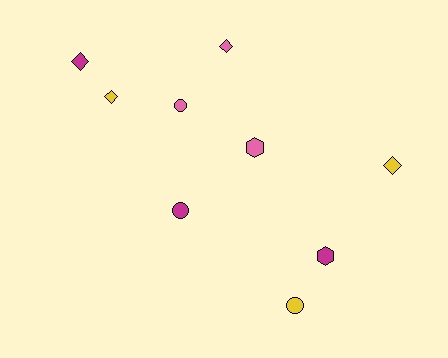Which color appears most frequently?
Magenta, with 3 objects.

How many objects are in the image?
There are 9 objects.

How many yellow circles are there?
There is 1 yellow circle.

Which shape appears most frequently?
Diamond, with 4 objects.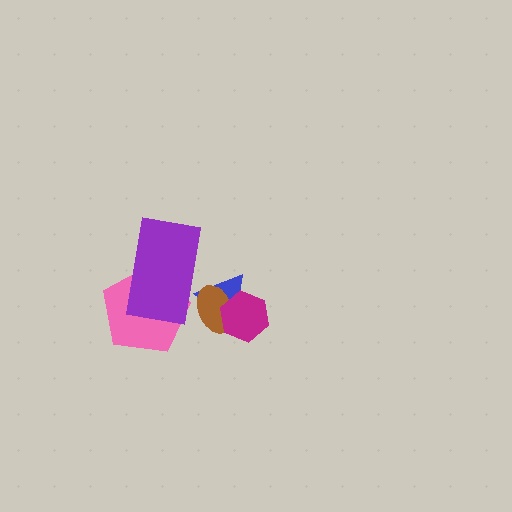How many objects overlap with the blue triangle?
3 objects overlap with the blue triangle.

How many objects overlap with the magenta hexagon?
2 objects overlap with the magenta hexagon.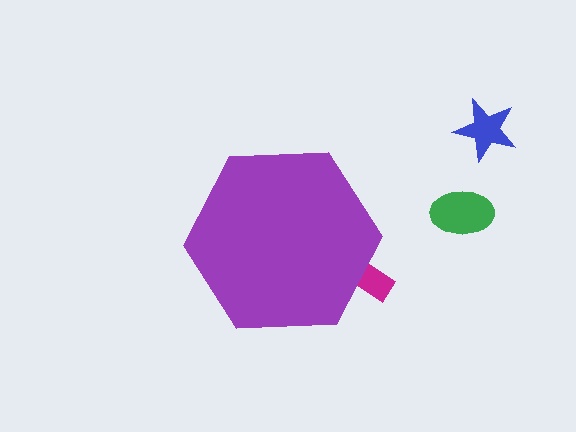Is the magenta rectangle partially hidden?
Yes, the magenta rectangle is partially hidden behind the purple hexagon.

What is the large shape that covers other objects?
A purple hexagon.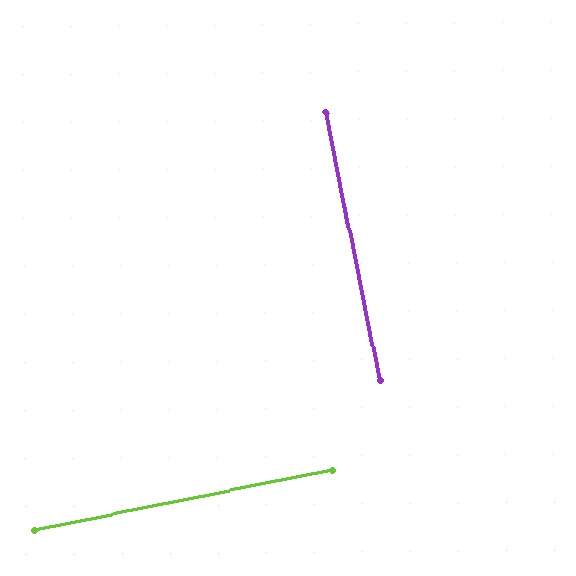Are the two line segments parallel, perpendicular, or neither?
Perpendicular — they meet at approximately 90°.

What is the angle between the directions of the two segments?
Approximately 90 degrees.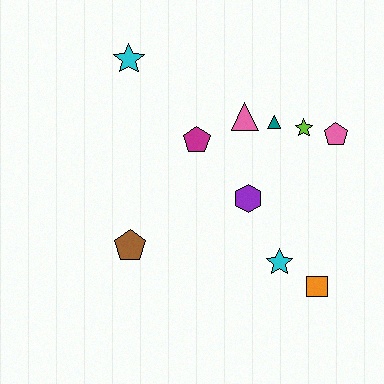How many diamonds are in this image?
There are no diamonds.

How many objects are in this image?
There are 10 objects.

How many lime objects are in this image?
There is 1 lime object.